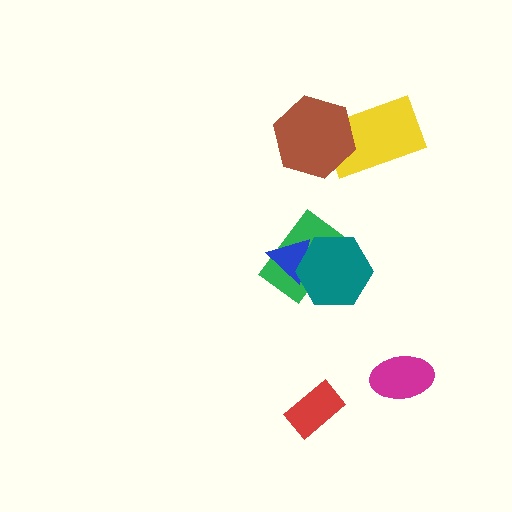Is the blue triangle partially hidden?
Yes, it is partially covered by another shape.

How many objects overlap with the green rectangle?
2 objects overlap with the green rectangle.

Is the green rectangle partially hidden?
Yes, it is partially covered by another shape.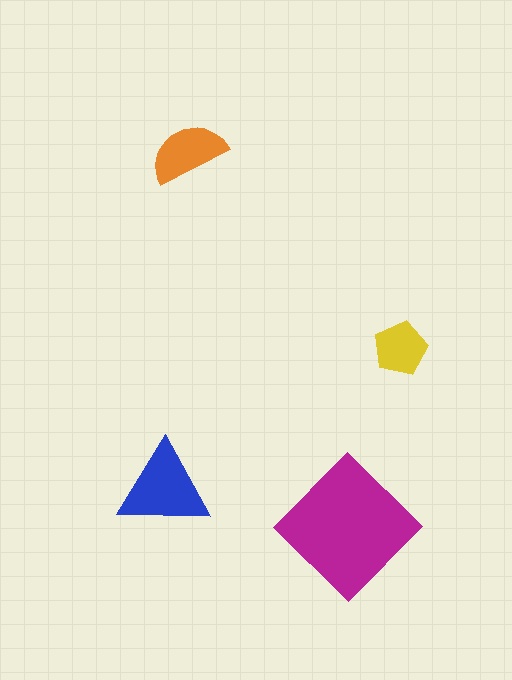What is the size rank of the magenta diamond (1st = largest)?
1st.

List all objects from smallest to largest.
The yellow pentagon, the orange semicircle, the blue triangle, the magenta diamond.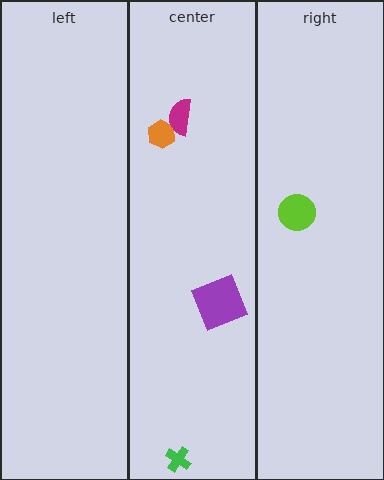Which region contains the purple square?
The center region.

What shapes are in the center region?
The orange hexagon, the magenta semicircle, the purple square, the green cross.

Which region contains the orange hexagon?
The center region.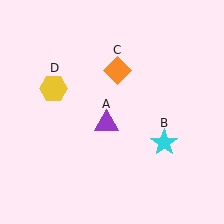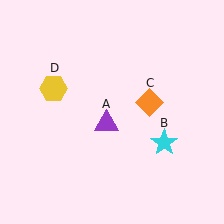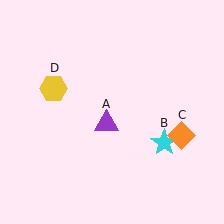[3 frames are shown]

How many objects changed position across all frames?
1 object changed position: orange diamond (object C).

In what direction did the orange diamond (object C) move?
The orange diamond (object C) moved down and to the right.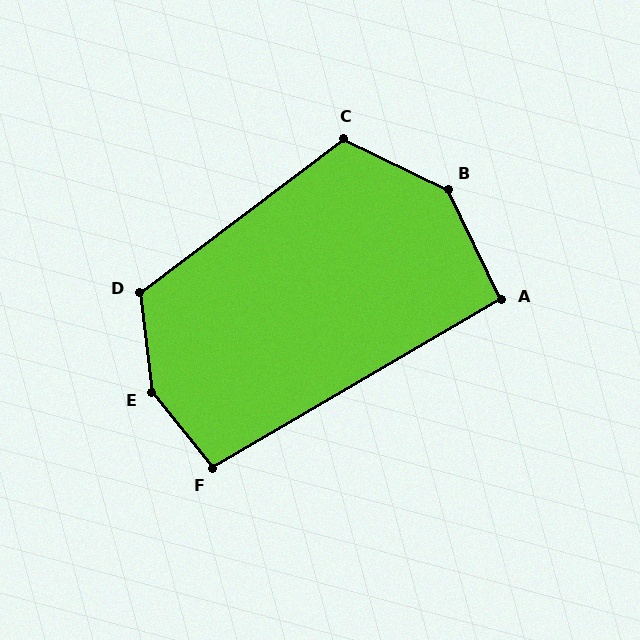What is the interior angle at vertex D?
Approximately 120 degrees (obtuse).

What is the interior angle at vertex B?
Approximately 142 degrees (obtuse).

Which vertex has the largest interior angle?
E, at approximately 149 degrees.